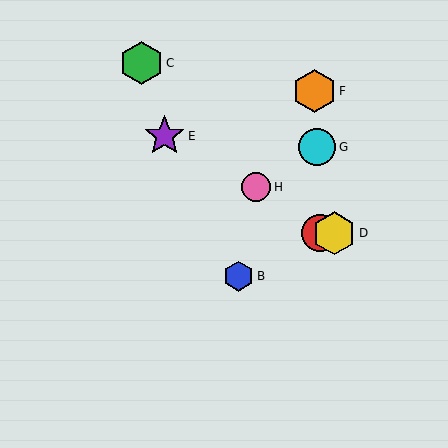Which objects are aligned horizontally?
Objects A, D are aligned horizontally.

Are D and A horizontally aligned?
Yes, both are at y≈233.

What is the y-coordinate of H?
Object H is at y≈187.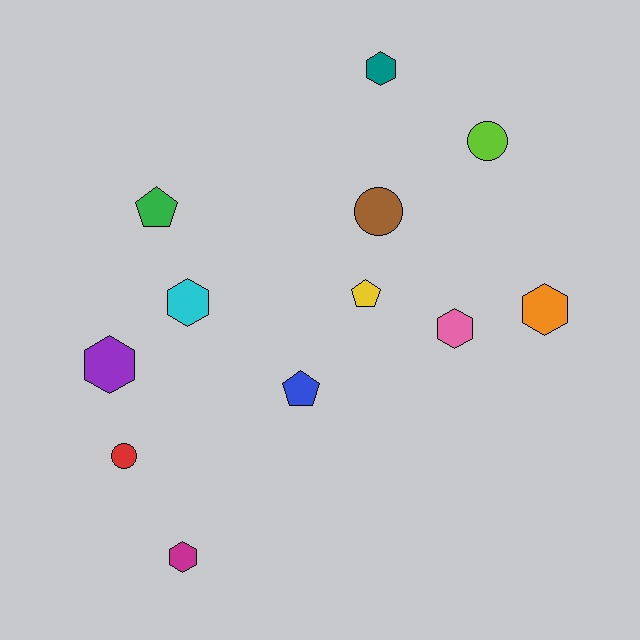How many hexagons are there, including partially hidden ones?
There are 6 hexagons.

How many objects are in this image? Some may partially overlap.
There are 12 objects.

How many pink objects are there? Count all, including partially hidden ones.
There is 1 pink object.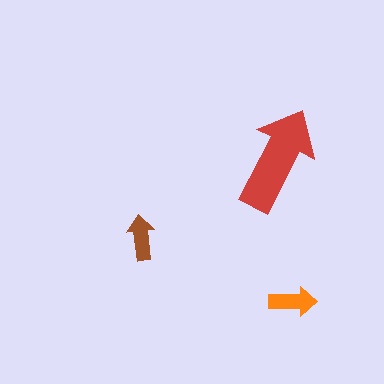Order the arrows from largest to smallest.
the red one, the orange one, the brown one.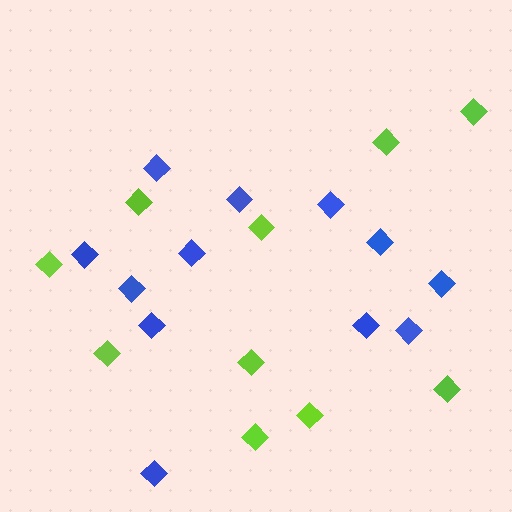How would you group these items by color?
There are 2 groups: one group of blue diamonds (12) and one group of lime diamonds (10).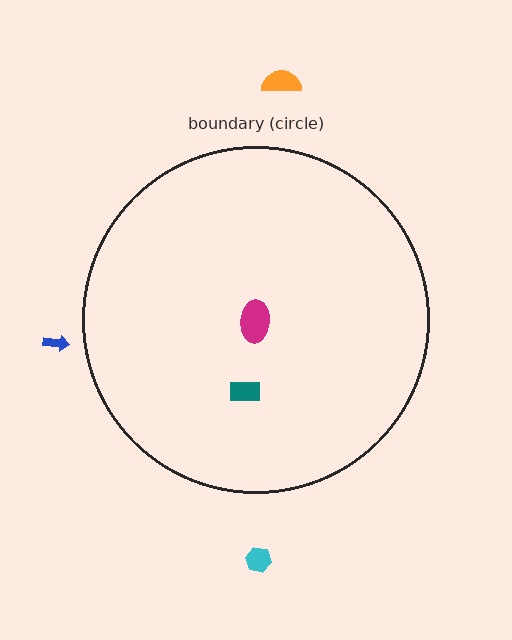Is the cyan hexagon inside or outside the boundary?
Outside.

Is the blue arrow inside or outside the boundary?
Outside.